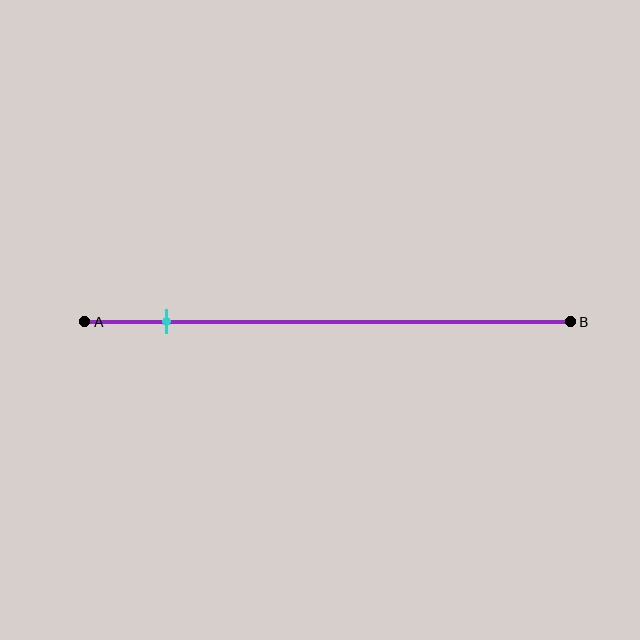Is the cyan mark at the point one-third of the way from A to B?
No, the mark is at about 15% from A, not at the 33% one-third point.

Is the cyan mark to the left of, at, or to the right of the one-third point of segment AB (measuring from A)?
The cyan mark is to the left of the one-third point of segment AB.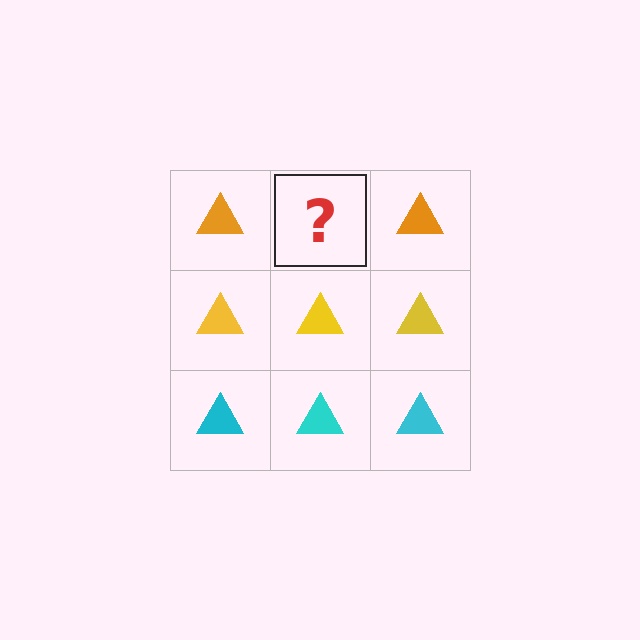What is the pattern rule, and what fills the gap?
The rule is that each row has a consistent color. The gap should be filled with an orange triangle.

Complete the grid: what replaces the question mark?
The question mark should be replaced with an orange triangle.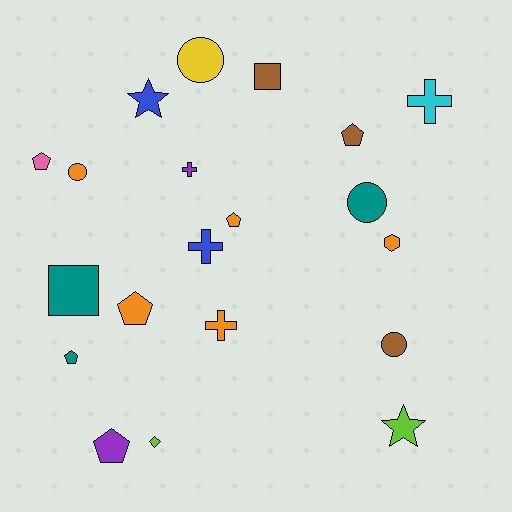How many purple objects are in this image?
There are 2 purple objects.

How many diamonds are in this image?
There is 1 diamond.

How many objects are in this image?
There are 20 objects.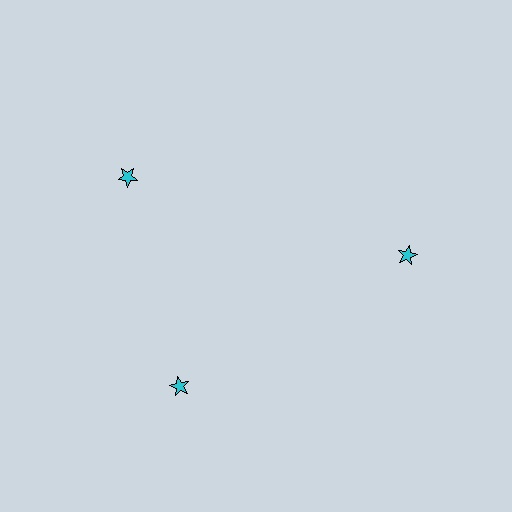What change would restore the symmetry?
The symmetry would be restored by rotating it back into even spacing with its neighbors so that all 3 stars sit at equal angles and equal distance from the center.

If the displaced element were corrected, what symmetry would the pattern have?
It would have 3-fold rotational symmetry — the pattern would map onto itself every 120 degrees.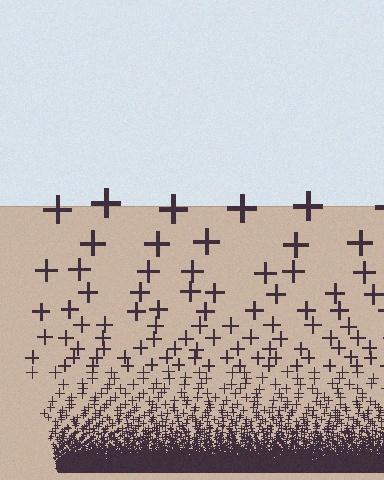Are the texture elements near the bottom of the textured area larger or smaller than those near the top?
Smaller. The gradient is inverted — elements near the bottom are smaller and denser.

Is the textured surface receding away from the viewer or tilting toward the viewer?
The surface appears to tilt toward the viewer. Texture elements get larger and sparser toward the top.